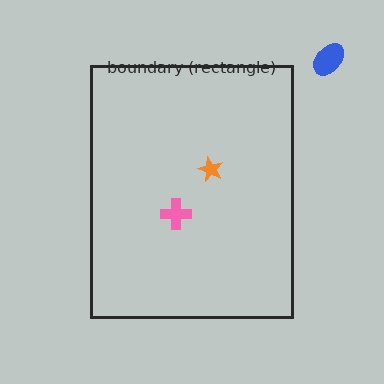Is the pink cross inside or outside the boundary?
Inside.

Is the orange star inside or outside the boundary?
Inside.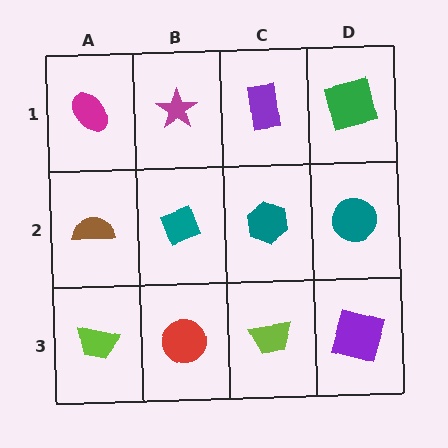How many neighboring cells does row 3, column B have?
3.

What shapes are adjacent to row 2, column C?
A purple rectangle (row 1, column C), a lime trapezoid (row 3, column C), a teal diamond (row 2, column B), a teal circle (row 2, column D).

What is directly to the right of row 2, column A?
A teal diamond.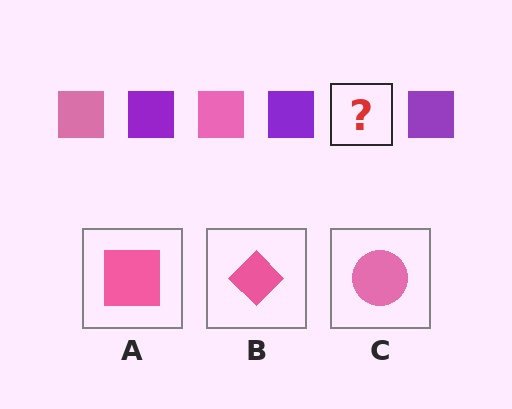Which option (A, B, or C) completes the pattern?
A.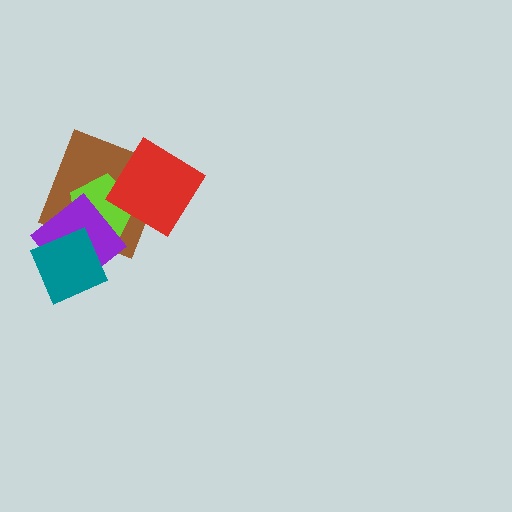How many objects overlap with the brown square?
3 objects overlap with the brown square.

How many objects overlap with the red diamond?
2 objects overlap with the red diamond.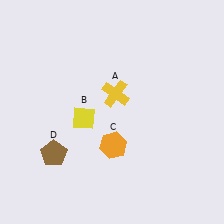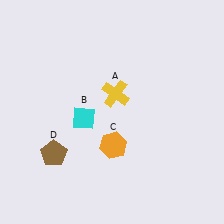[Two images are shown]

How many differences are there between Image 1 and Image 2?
There is 1 difference between the two images.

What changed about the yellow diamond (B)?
In Image 1, B is yellow. In Image 2, it changed to cyan.